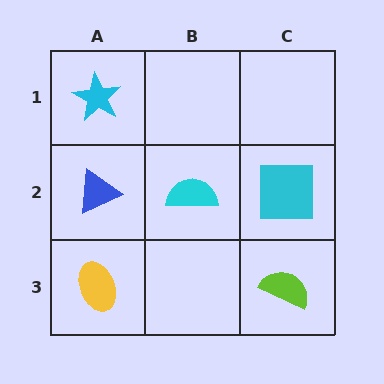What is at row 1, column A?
A cyan star.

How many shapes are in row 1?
1 shape.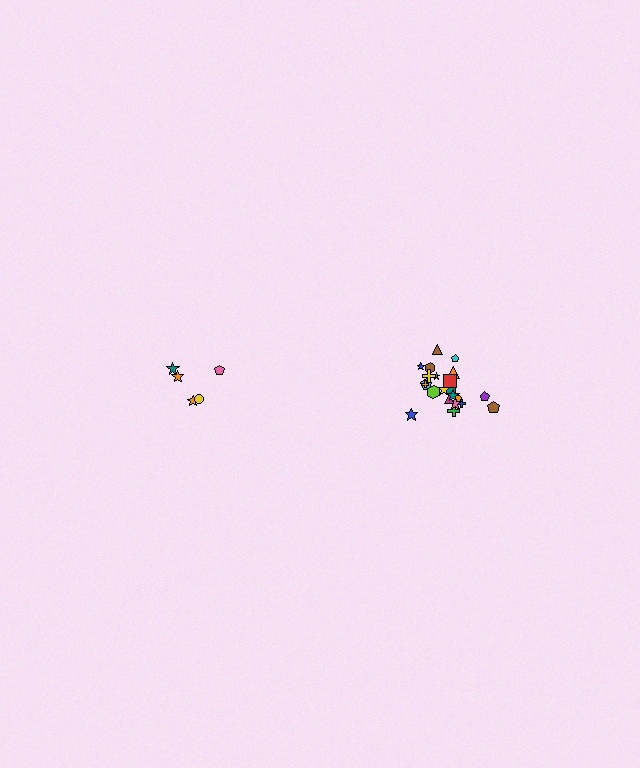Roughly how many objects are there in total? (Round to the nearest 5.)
Roughly 25 objects in total.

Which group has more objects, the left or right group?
The right group.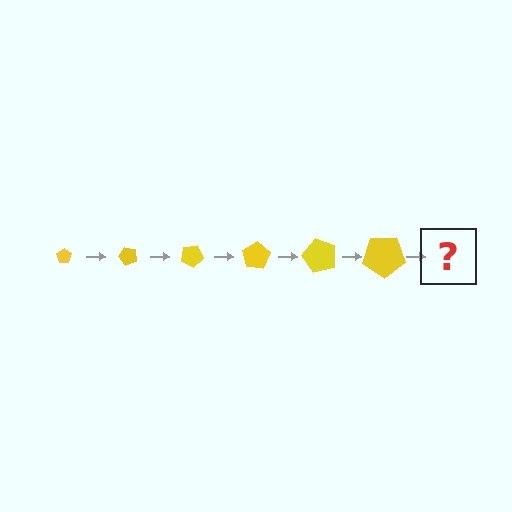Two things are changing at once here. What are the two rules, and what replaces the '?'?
The two rules are that the pentagon grows larger each step and it rotates 50 degrees each step. The '?' should be a pentagon, larger than the previous one and rotated 300 degrees from the start.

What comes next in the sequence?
The next element should be a pentagon, larger than the previous one and rotated 300 degrees from the start.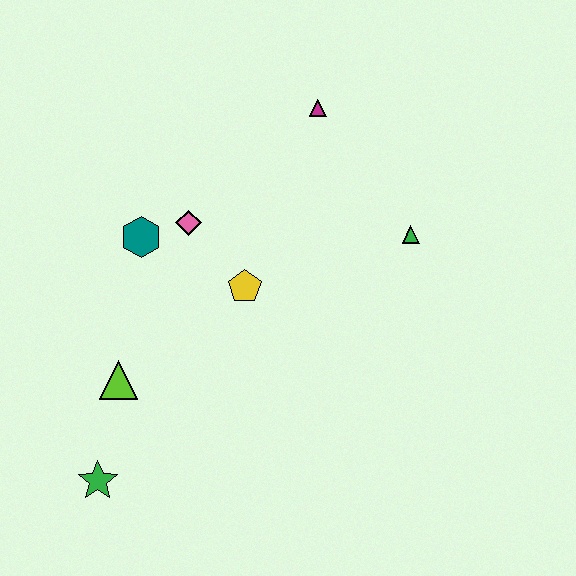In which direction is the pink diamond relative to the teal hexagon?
The pink diamond is to the right of the teal hexagon.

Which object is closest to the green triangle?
The magenta triangle is closest to the green triangle.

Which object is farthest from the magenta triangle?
The green star is farthest from the magenta triangle.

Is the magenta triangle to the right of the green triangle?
No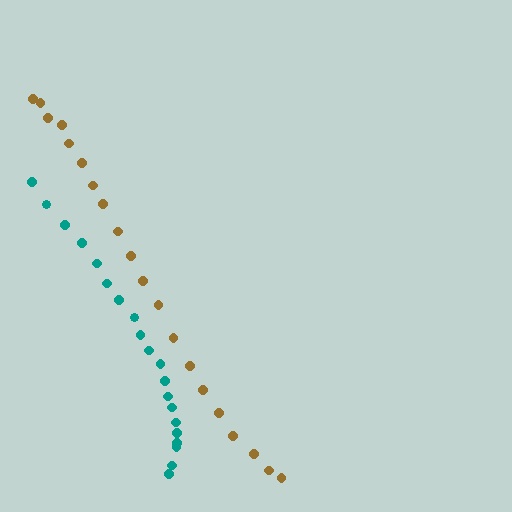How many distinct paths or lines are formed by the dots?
There are 2 distinct paths.